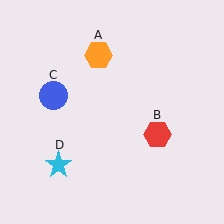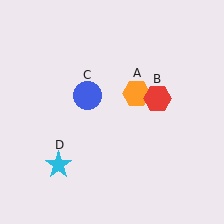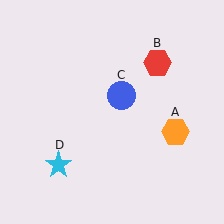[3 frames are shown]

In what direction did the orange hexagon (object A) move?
The orange hexagon (object A) moved down and to the right.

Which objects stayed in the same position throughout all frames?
Cyan star (object D) remained stationary.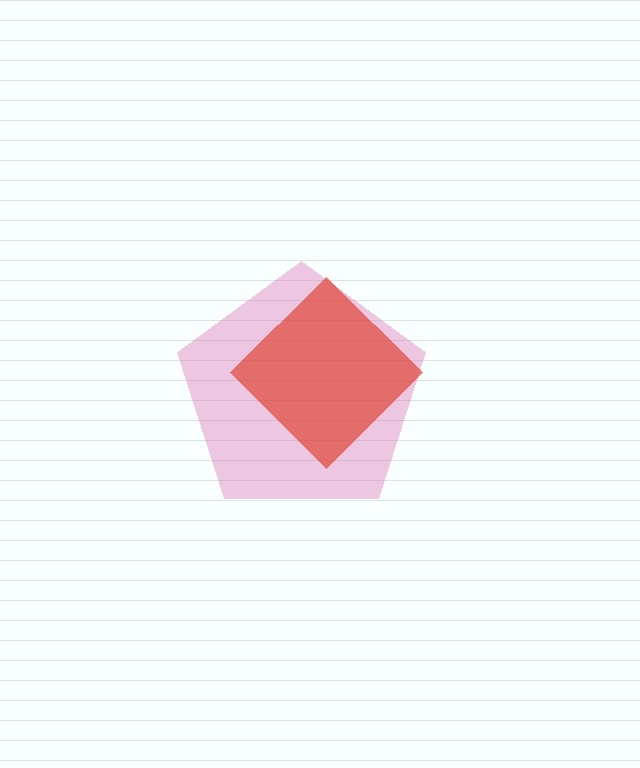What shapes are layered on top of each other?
The layered shapes are: a pink pentagon, a red diamond.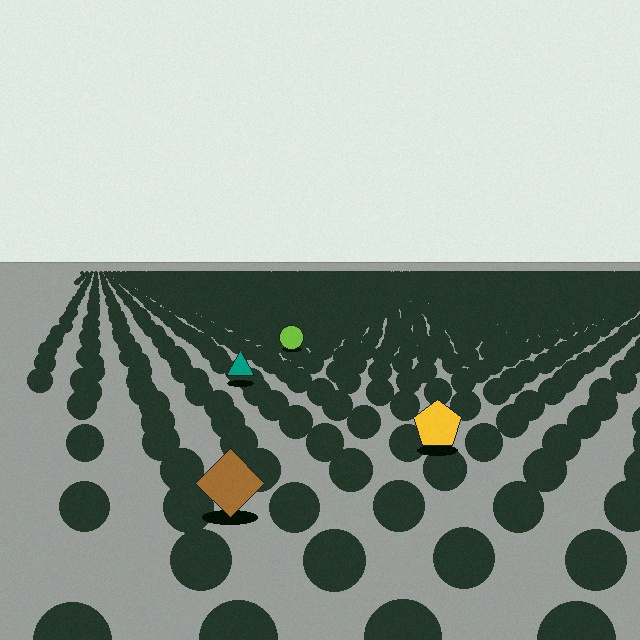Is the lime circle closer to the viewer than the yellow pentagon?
No. The yellow pentagon is closer — you can tell from the texture gradient: the ground texture is coarser near it.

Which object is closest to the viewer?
The brown diamond is closest. The texture marks near it are larger and more spread out.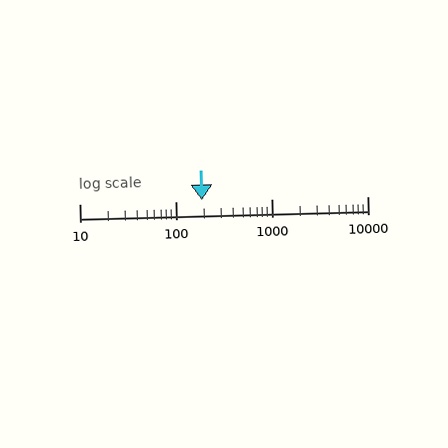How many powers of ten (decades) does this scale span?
The scale spans 3 decades, from 10 to 10000.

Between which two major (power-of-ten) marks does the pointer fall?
The pointer is between 100 and 1000.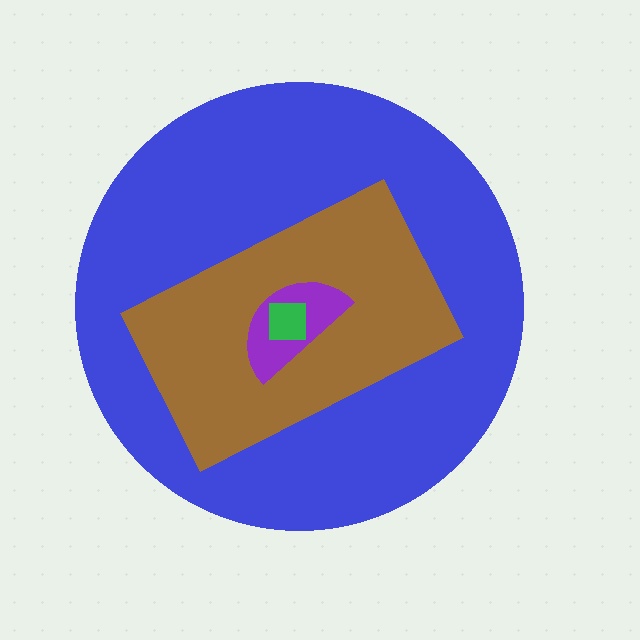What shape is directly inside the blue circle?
The brown rectangle.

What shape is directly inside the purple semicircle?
The green square.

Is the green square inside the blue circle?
Yes.